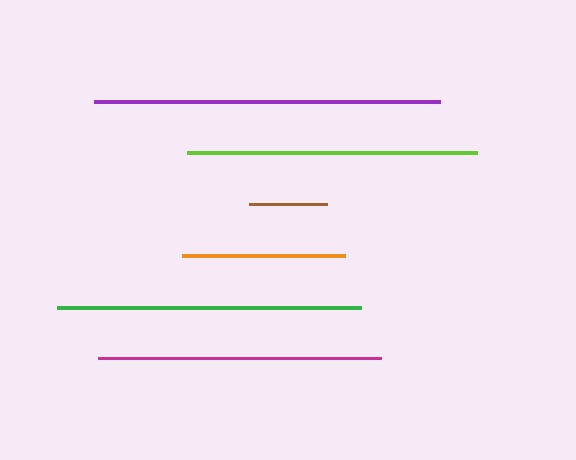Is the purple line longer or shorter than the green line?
The purple line is longer than the green line.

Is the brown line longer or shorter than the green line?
The green line is longer than the brown line.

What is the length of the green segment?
The green segment is approximately 303 pixels long.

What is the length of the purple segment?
The purple segment is approximately 346 pixels long.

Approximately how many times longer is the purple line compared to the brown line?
The purple line is approximately 4.4 times the length of the brown line.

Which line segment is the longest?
The purple line is the longest at approximately 346 pixels.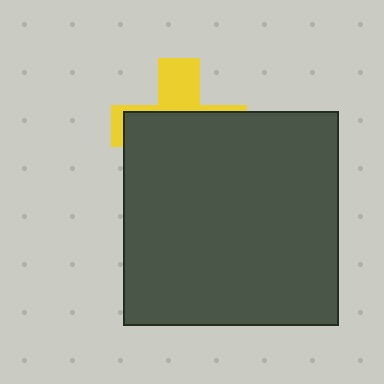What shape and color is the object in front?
The object in front is a dark gray square.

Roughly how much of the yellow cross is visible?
A small part of it is visible (roughly 34%).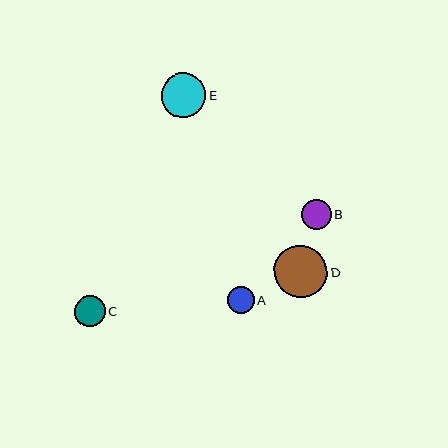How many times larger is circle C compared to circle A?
Circle C is approximately 1.2 times the size of circle A.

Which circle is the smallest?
Circle A is the smallest with a size of approximately 27 pixels.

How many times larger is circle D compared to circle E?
Circle D is approximately 1.2 times the size of circle E.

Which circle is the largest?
Circle D is the largest with a size of approximately 53 pixels.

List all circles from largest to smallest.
From largest to smallest: D, E, C, B, A.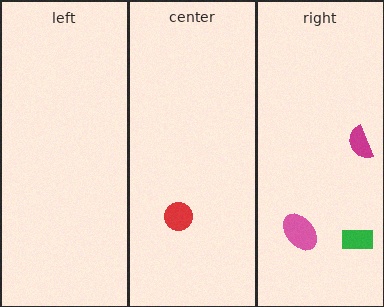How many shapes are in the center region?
1.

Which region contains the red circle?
The center region.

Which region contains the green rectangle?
The right region.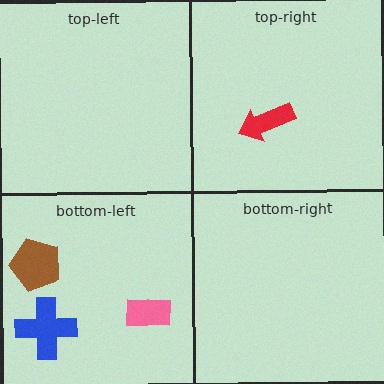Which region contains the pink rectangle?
The bottom-left region.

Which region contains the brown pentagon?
The bottom-left region.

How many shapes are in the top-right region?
1.